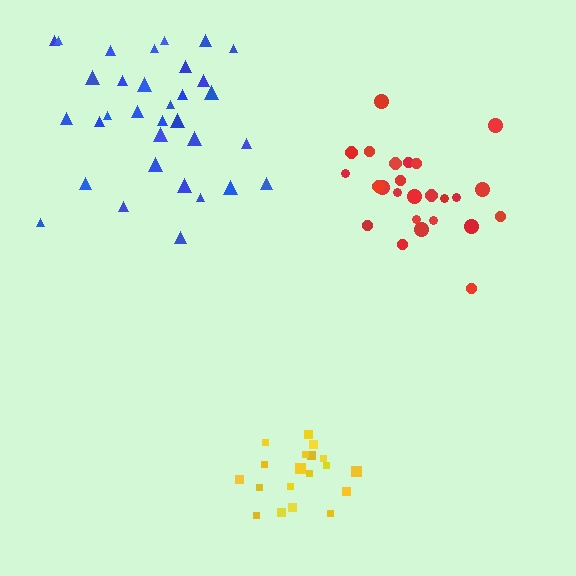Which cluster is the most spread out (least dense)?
Blue.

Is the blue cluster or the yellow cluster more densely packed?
Yellow.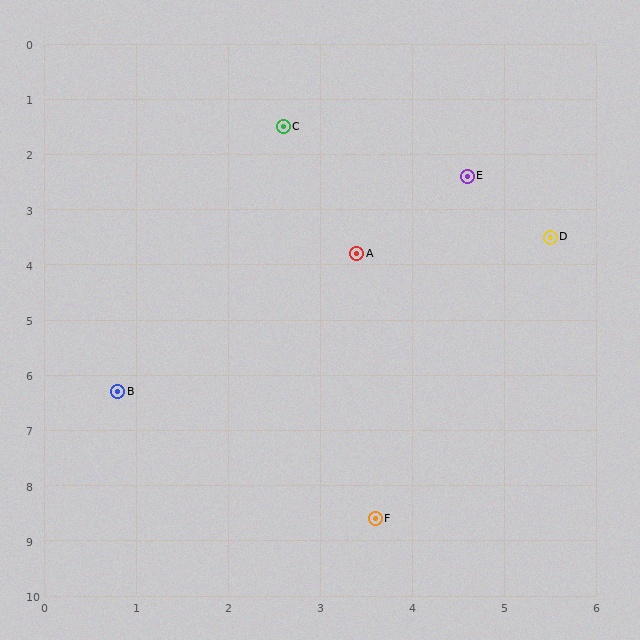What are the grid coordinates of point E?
Point E is at approximately (4.6, 2.4).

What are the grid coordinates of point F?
Point F is at approximately (3.6, 8.6).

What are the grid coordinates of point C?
Point C is at approximately (2.6, 1.5).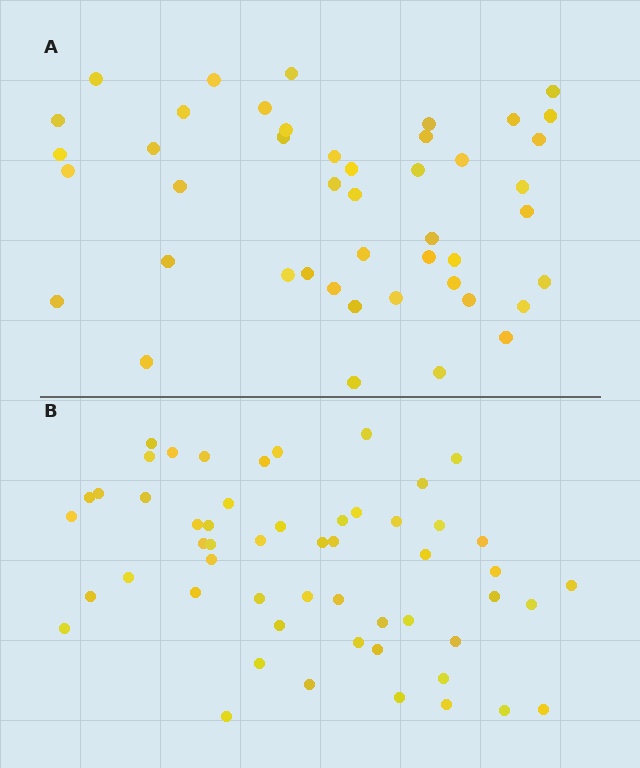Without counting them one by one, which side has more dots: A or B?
Region B (the bottom region) has more dots.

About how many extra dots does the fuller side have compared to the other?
Region B has roughly 8 or so more dots than region A.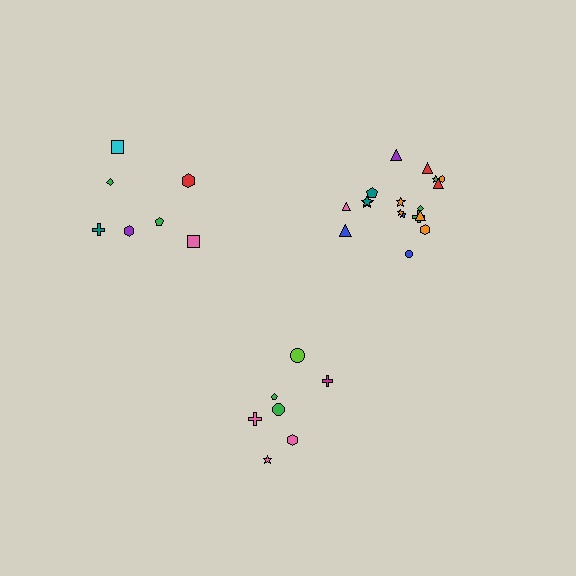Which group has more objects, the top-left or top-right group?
The top-right group.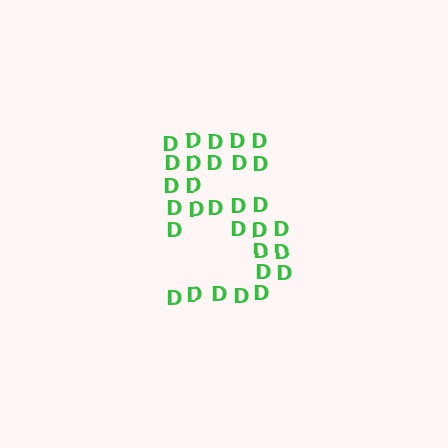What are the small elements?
The small elements are letter D's.